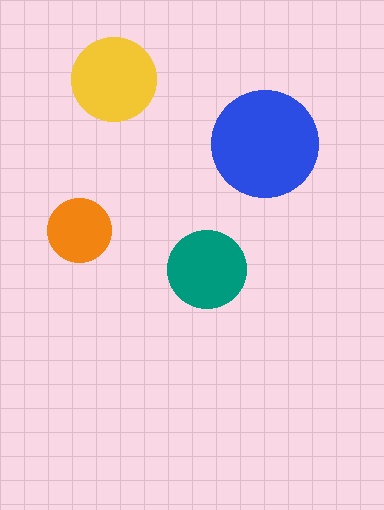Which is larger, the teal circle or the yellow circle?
The yellow one.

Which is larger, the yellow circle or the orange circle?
The yellow one.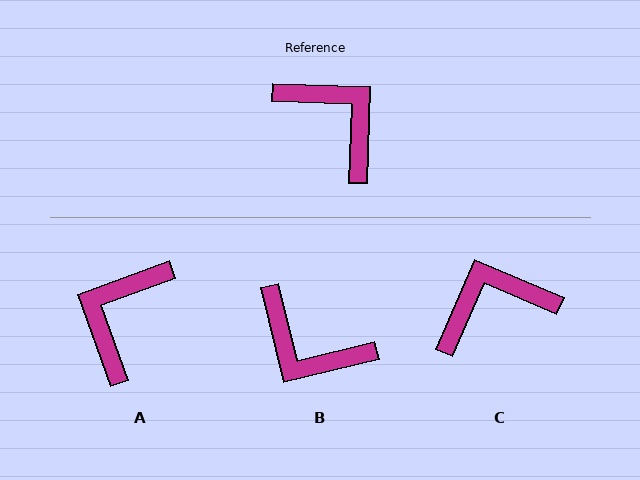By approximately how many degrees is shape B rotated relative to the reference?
Approximately 165 degrees clockwise.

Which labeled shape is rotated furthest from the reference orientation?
B, about 165 degrees away.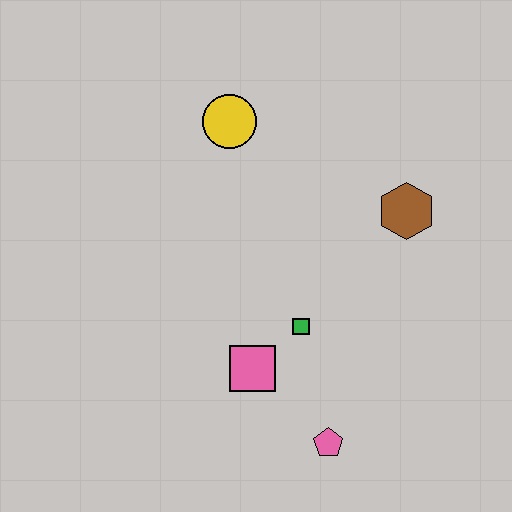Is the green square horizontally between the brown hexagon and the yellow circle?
Yes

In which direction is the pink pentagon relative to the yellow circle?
The pink pentagon is below the yellow circle.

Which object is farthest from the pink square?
The yellow circle is farthest from the pink square.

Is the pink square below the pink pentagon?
No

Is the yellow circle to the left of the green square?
Yes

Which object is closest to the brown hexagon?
The green square is closest to the brown hexagon.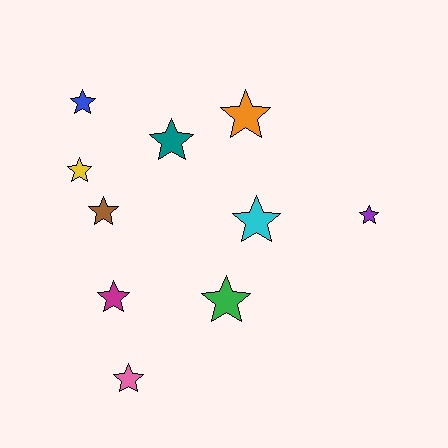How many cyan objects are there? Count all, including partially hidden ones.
There is 1 cyan object.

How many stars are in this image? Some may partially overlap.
There are 10 stars.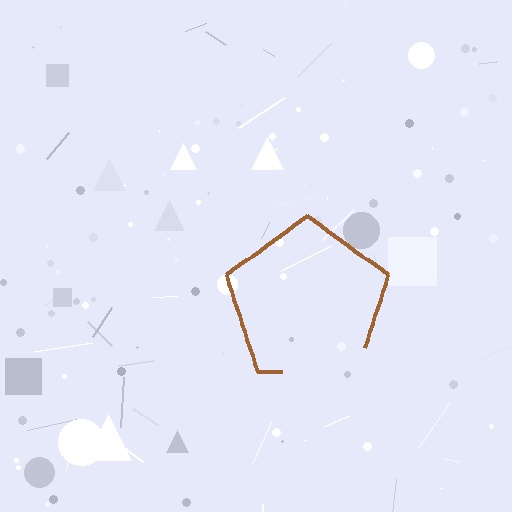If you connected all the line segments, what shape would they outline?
They would outline a pentagon.